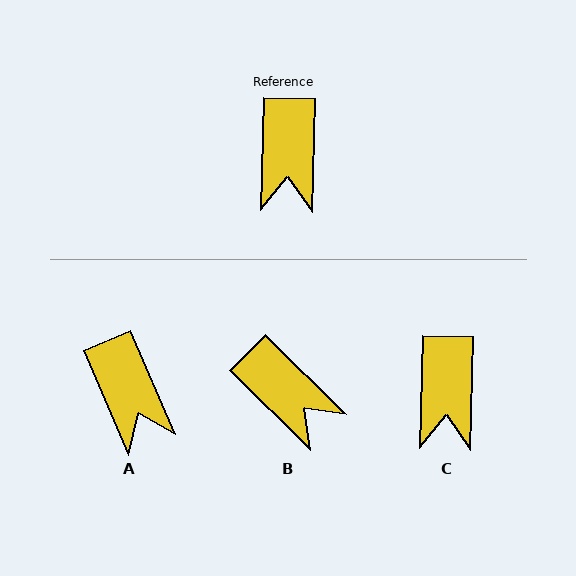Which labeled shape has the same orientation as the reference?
C.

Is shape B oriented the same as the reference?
No, it is off by about 47 degrees.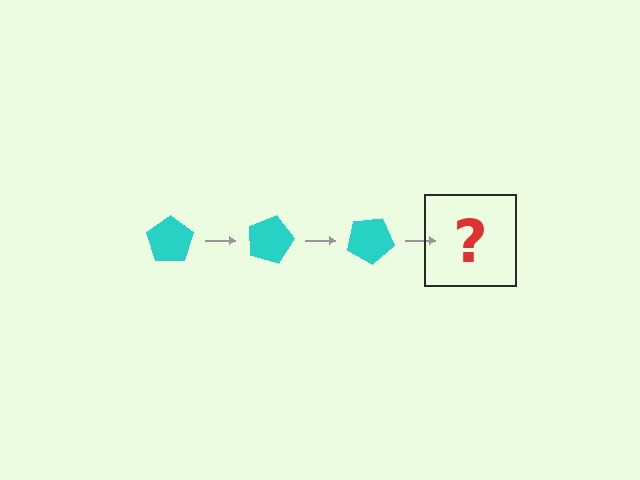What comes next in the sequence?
The next element should be a cyan pentagon rotated 45 degrees.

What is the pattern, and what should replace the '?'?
The pattern is that the pentagon rotates 15 degrees each step. The '?' should be a cyan pentagon rotated 45 degrees.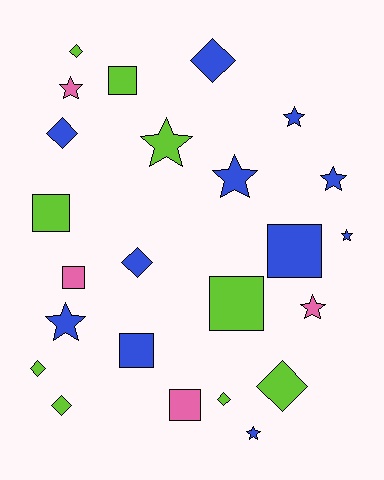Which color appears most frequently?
Blue, with 11 objects.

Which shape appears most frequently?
Star, with 9 objects.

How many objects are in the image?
There are 24 objects.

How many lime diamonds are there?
There are 5 lime diamonds.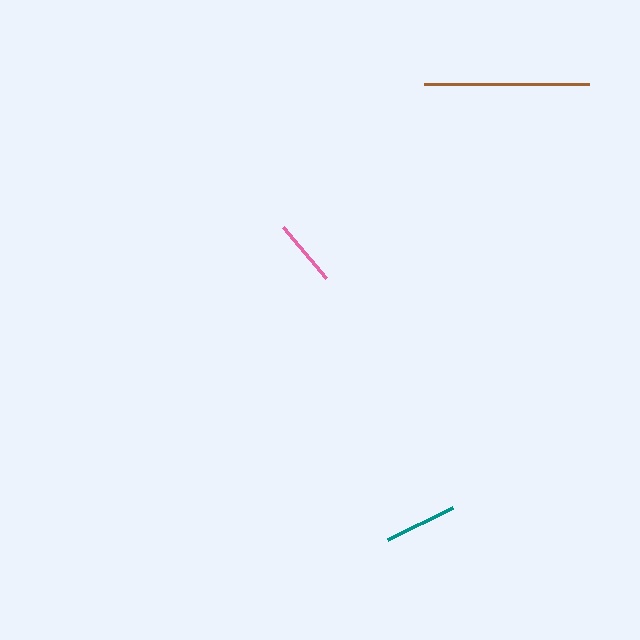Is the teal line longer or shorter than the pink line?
The teal line is longer than the pink line.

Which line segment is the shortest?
The pink line is the shortest at approximately 67 pixels.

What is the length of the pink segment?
The pink segment is approximately 67 pixels long.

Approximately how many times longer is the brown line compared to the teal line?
The brown line is approximately 2.3 times the length of the teal line.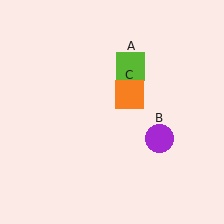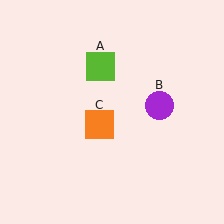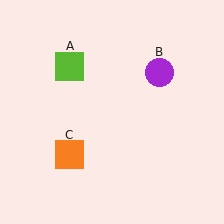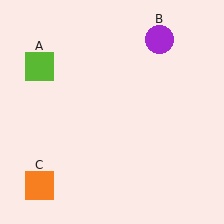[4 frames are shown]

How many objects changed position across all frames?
3 objects changed position: lime square (object A), purple circle (object B), orange square (object C).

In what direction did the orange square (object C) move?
The orange square (object C) moved down and to the left.